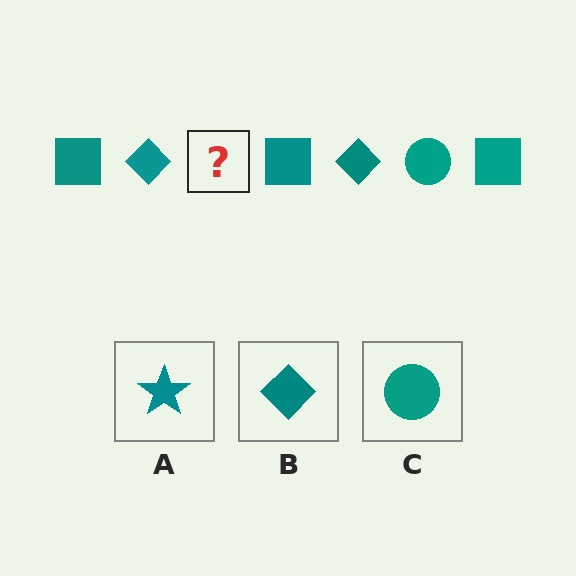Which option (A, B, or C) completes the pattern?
C.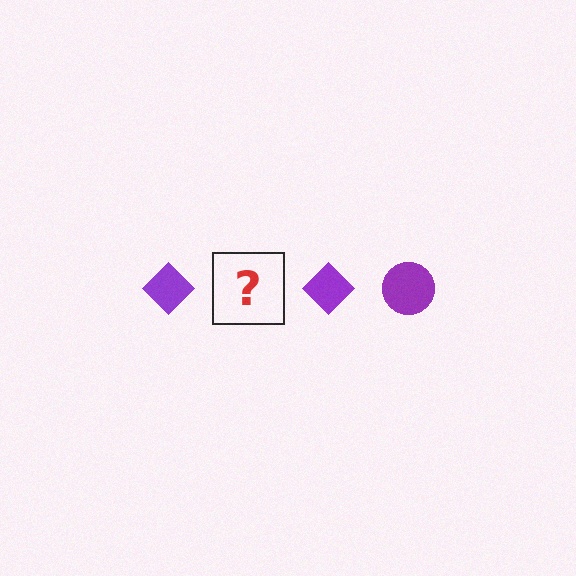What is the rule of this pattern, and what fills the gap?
The rule is that the pattern cycles through diamond, circle shapes in purple. The gap should be filled with a purple circle.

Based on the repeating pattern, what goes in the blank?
The blank should be a purple circle.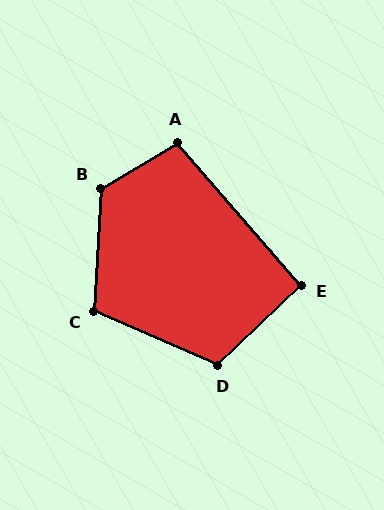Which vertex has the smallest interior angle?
E, at approximately 93 degrees.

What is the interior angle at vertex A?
Approximately 100 degrees (obtuse).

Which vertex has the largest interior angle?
B, at approximately 124 degrees.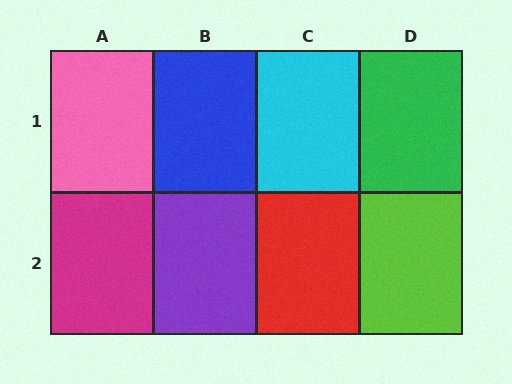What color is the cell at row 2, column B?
Purple.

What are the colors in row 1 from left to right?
Pink, blue, cyan, green.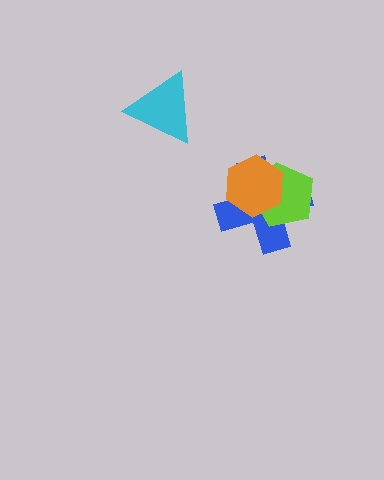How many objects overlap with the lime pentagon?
2 objects overlap with the lime pentagon.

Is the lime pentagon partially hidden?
Yes, it is partially covered by another shape.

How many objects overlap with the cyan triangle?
0 objects overlap with the cyan triangle.